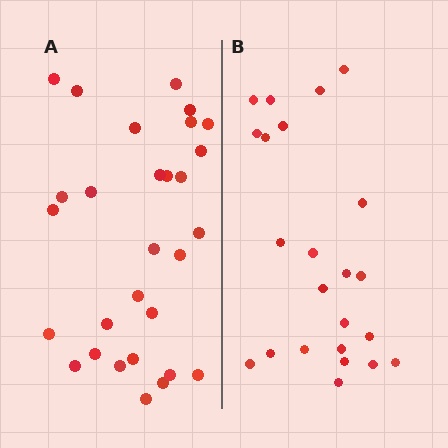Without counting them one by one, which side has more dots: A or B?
Region A (the left region) has more dots.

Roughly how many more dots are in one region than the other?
Region A has about 6 more dots than region B.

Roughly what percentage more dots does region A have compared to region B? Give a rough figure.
About 25% more.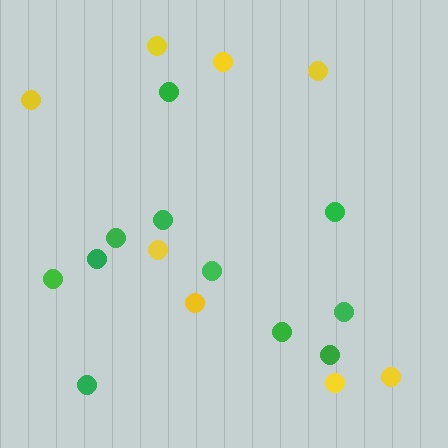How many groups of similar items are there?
There are 2 groups: one group of yellow circles (8) and one group of green circles (11).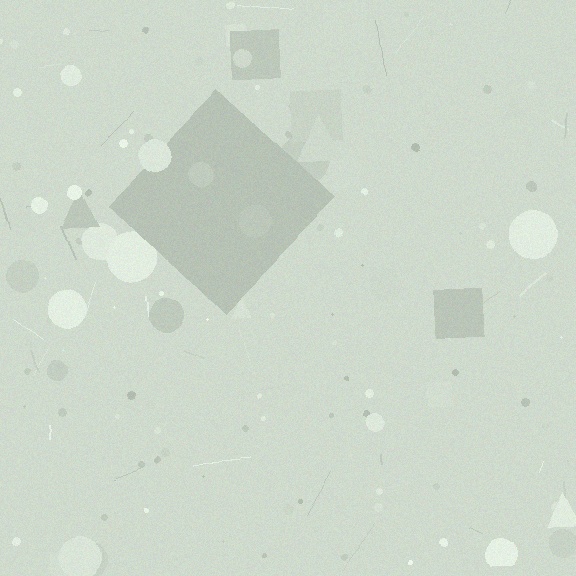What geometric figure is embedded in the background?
A diamond is embedded in the background.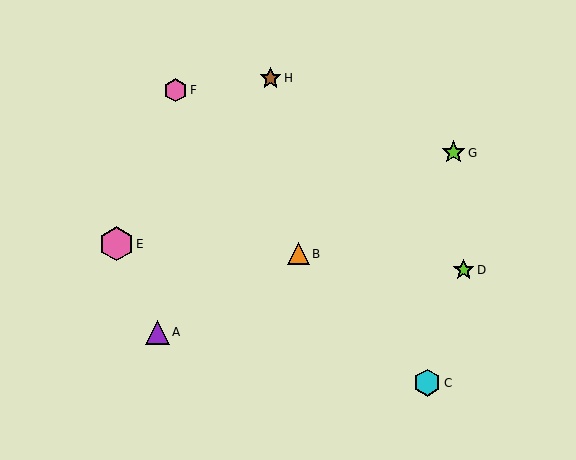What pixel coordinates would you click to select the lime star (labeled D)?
Click at (464, 270) to select the lime star D.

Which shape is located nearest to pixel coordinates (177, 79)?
The pink hexagon (labeled F) at (175, 90) is nearest to that location.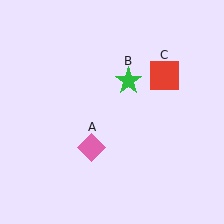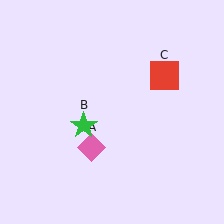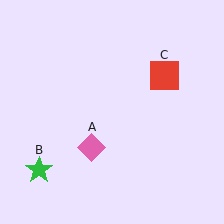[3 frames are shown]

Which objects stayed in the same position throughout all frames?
Pink diamond (object A) and red square (object C) remained stationary.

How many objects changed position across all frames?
1 object changed position: green star (object B).